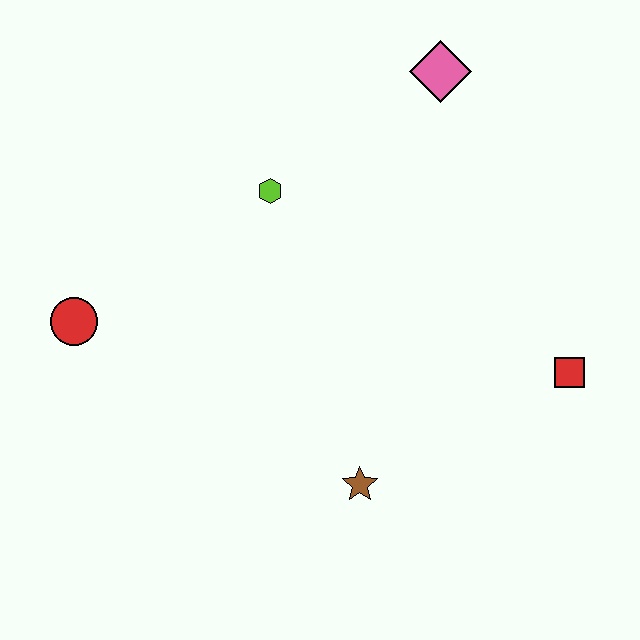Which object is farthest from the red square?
The red circle is farthest from the red square.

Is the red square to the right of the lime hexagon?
Yes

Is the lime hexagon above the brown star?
Yes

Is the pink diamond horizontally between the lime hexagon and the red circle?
No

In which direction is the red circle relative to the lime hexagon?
The red circle is to the left of the lime hexagon.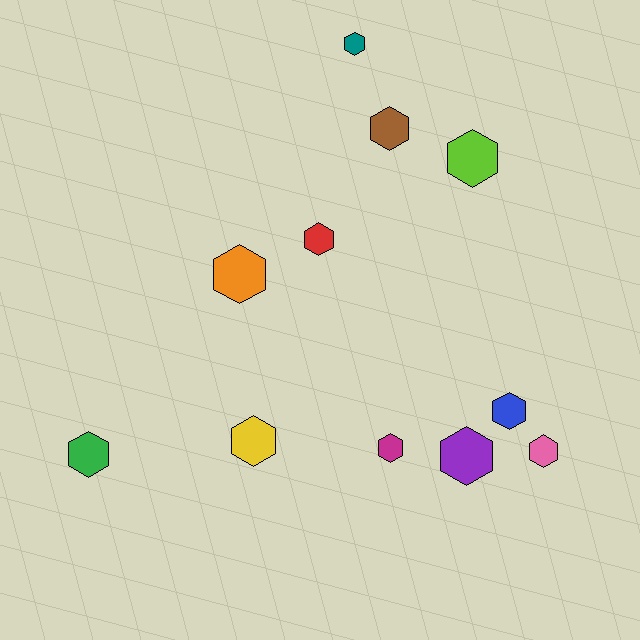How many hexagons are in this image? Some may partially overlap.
There are 11 hexagons.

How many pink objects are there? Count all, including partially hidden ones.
There is 1 pink object.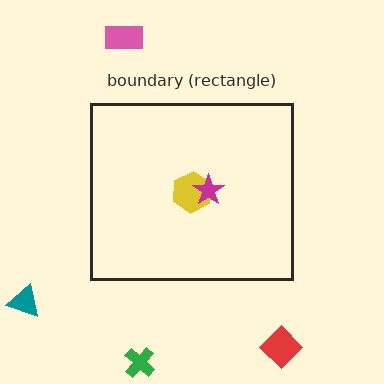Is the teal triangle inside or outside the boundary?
Outside.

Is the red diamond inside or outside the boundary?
Outside.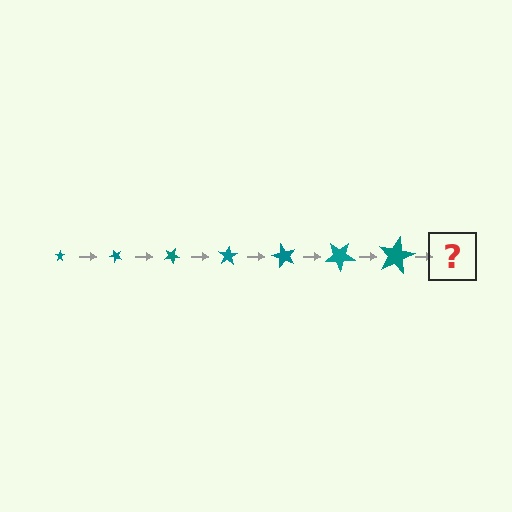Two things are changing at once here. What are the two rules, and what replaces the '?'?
The two rules are that the star grows larger each step and it rotates 50 degrees each step. The '?' should be a star, larger than the previous one and rotated 350 degrees from the start.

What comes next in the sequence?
The next element should be a star, larger than the previous one and rotated 350 degrees from the start.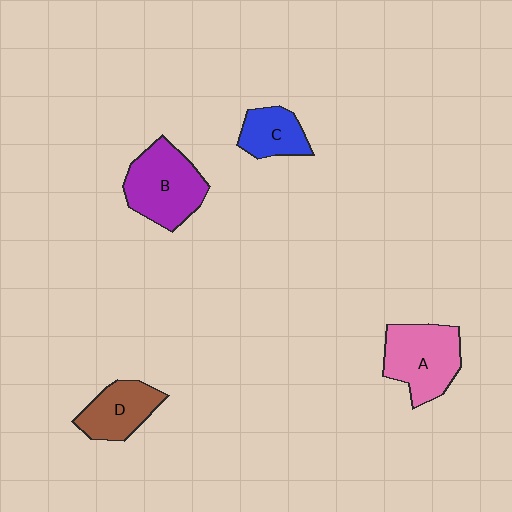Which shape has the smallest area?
Shape C (blue).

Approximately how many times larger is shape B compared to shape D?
Approximately 1.4 times.